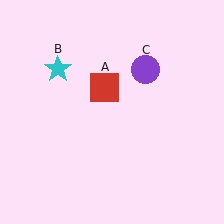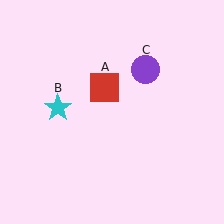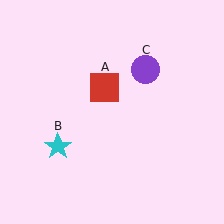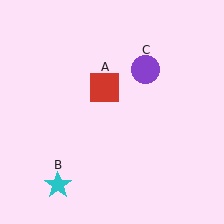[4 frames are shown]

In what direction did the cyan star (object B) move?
The cyan star (object B) moved down.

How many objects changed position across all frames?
1 object changed position: cyan star (object B).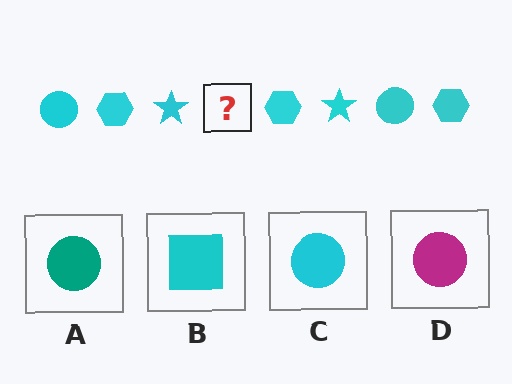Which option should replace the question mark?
Option C.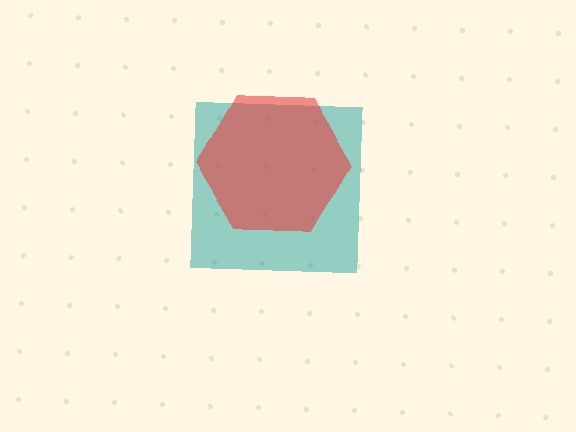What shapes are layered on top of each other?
The layered shapes are: a teal square, a red hexagon.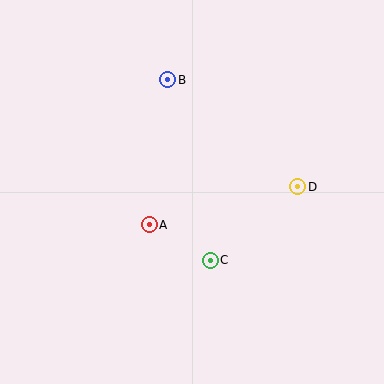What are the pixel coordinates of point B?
Point B is at (168, 80).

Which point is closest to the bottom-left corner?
Point A is closest to the bottom-left corner.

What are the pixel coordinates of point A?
Point A is at (149, 225).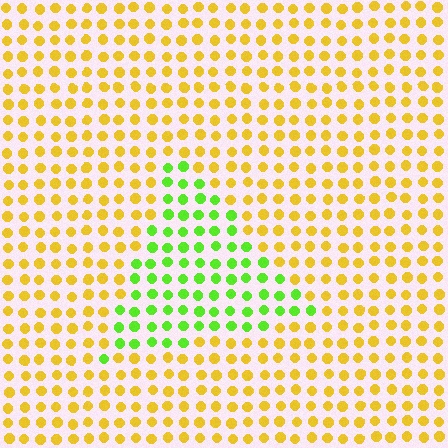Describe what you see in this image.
The image is filled with small yellow elements in a uniform arrangement. A triangle-shaped region is visible where the elements are tinted to a slightly different hue, forming a subtle color boundary.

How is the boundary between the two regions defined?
The boundary is defined purely by a slight shift in hue (about 57 degrees). Spacing, size, and orientation are identical on both sides.